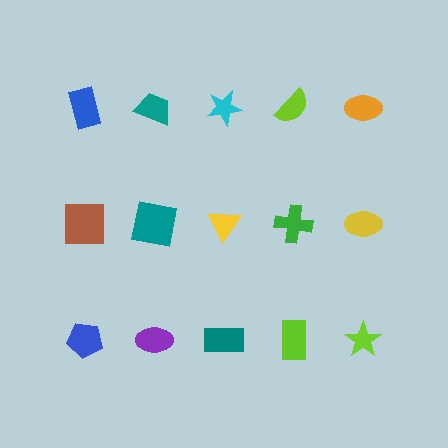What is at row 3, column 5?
A lime star.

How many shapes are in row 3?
5 shapes.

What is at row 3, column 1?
A blue pentagon.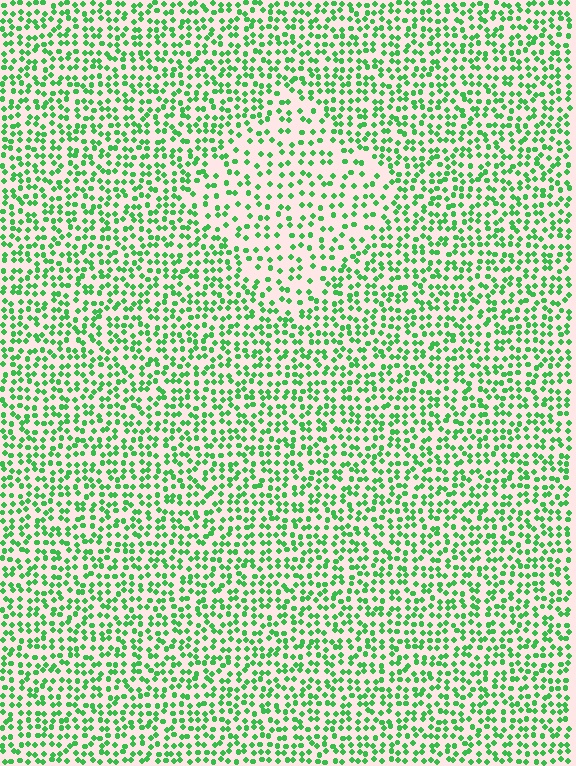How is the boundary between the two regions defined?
The boundary is defined by a change in element density (approximately 1.7x ratio). All elements are the same color, size, and shape.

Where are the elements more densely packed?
The elements are more densely packed outside the diamond boundary.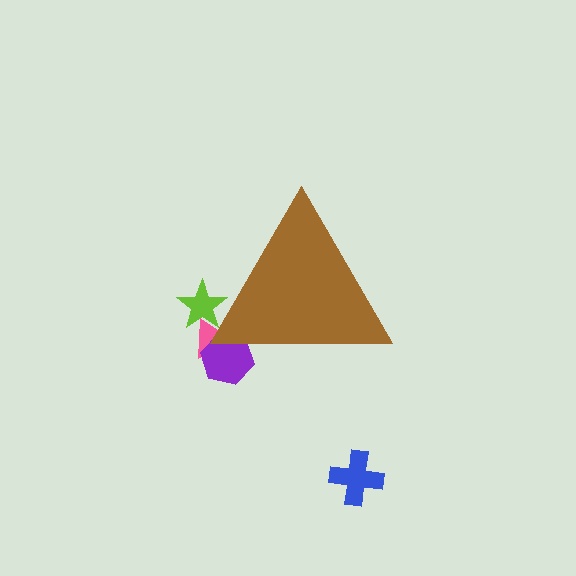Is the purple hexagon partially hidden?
Yes, the purple hexagon is partially hidden behind the brown triangle.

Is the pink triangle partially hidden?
Yes, the pink triangle is partially hidden behind the brown triangle.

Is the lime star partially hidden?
Yes, the lime star is partially hidden behind the brown triangle.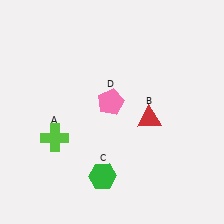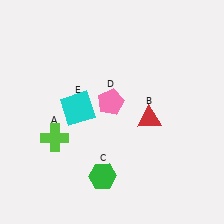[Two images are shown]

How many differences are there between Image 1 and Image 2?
There is 1 difference between the two images.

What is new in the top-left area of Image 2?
A cyan square (E) was added in the top-left area of Image 2.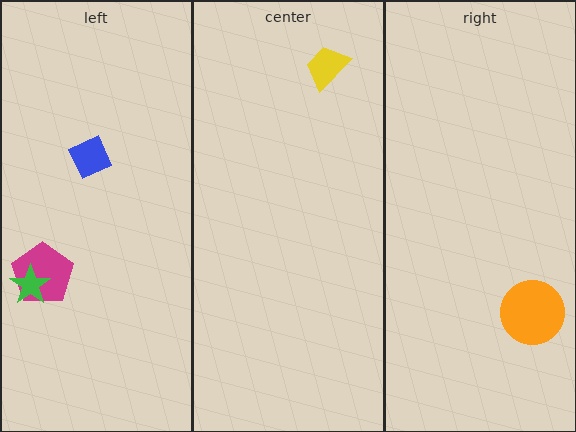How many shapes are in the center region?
1.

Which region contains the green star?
The left region.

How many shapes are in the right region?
1.